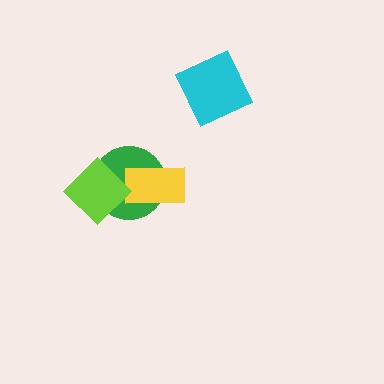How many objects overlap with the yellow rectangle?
1 object overlaps with the yellow rectangle.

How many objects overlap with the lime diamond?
1 object overlaps with the lime diamond.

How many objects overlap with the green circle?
2 objects overlap with the green circle.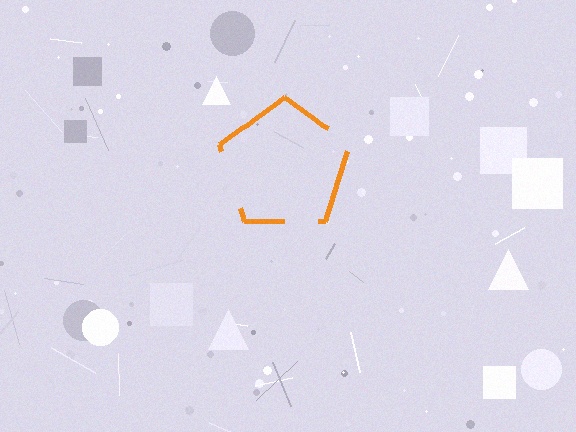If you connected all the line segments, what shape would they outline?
They would outline a pentagon.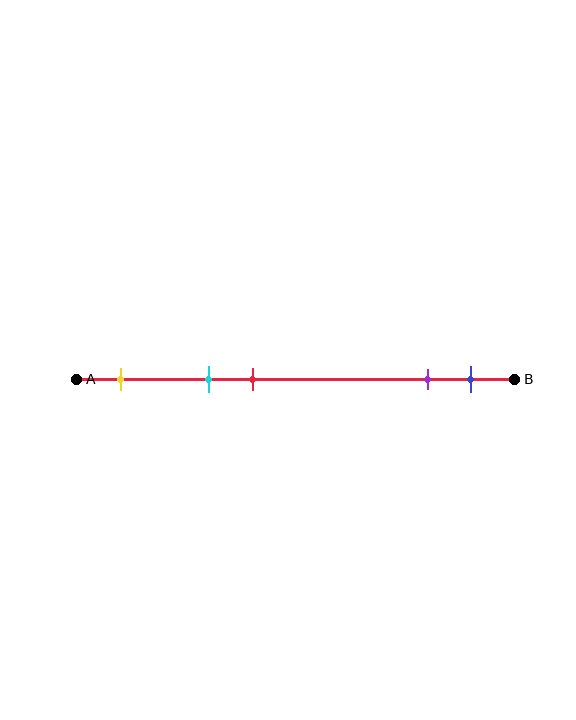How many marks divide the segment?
There are 5 marks dividing the segment.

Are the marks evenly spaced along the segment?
No, the marks are not evenly spaced.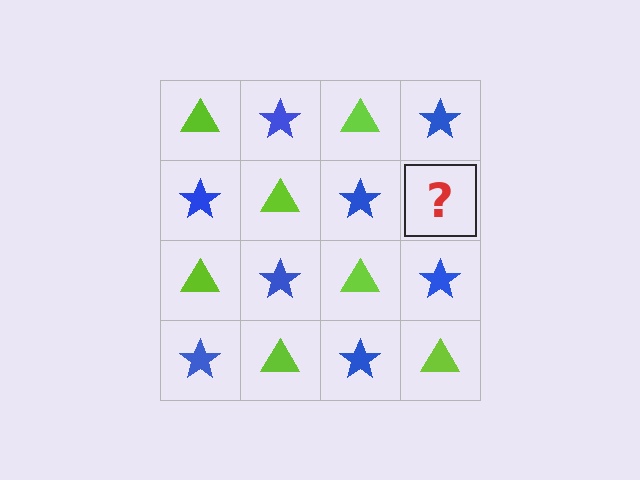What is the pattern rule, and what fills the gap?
The rule is that it alternates lime triangle and blue star in a checkerboard pattern. The gap should be filled with a lime triangle.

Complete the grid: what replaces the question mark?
The question mark should be replaced with a lime triangle.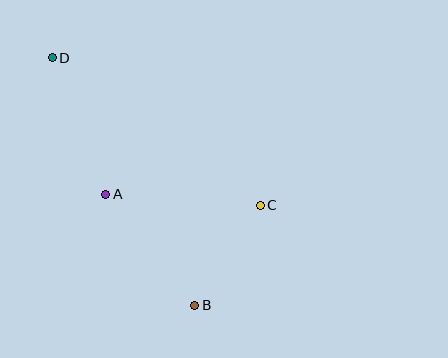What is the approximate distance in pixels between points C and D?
The distance between C and D is approximately 255 pixels.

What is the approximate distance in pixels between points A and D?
The distance between A and D is approximately 147 pixels.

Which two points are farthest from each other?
Points B and D are farthest from each other.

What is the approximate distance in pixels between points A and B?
The distance between A and B is approximately 142 pixels.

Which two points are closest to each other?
Points B and C are closest to each other.